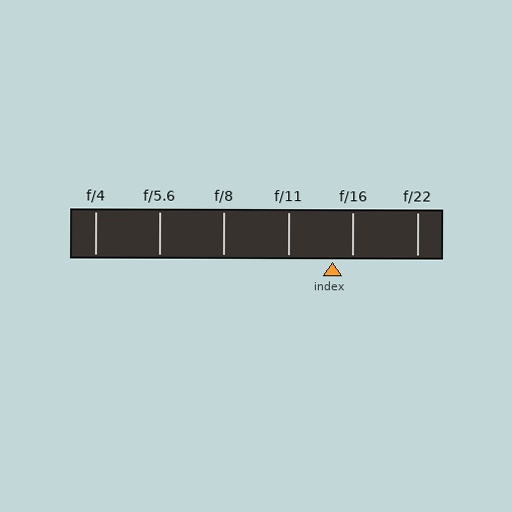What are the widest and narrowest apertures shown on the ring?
The widest aperture shown is f/4 and the narrowest is f/22.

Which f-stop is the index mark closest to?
The index mark is closest to f/16.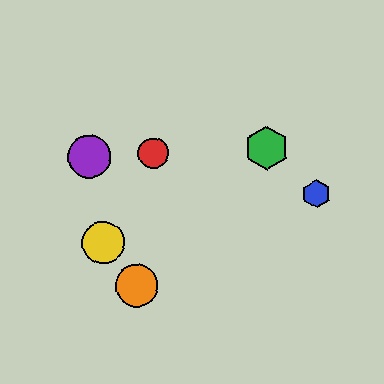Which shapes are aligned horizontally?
The red circle, the green hexagon, the purple circle are aligned horizontally.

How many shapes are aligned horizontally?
3 shapes (the red circle, the green hexagon, the purple circle) are aligned horizontally.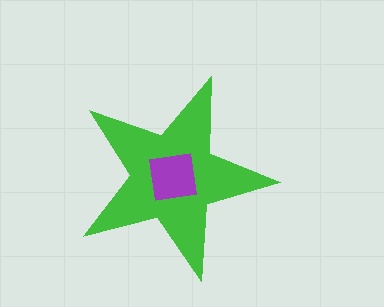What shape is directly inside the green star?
The purple square.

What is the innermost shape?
The purple square.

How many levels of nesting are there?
2.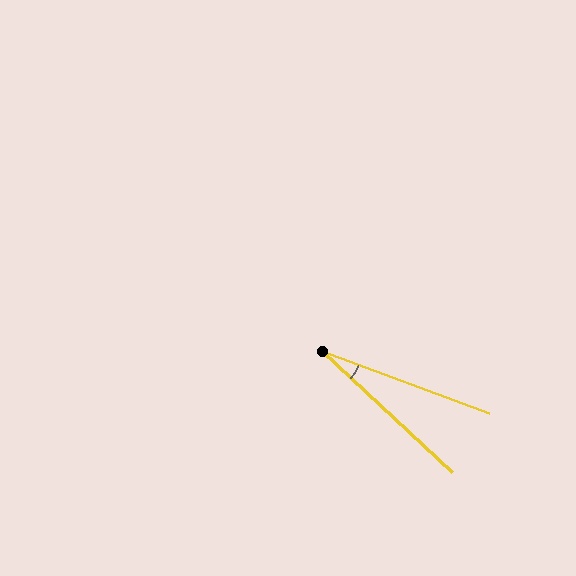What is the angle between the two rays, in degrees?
Approximately 23 degrees.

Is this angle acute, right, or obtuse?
It is acute.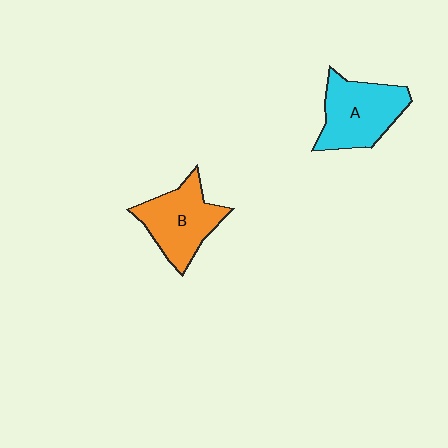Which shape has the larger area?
Shape A (cyan).